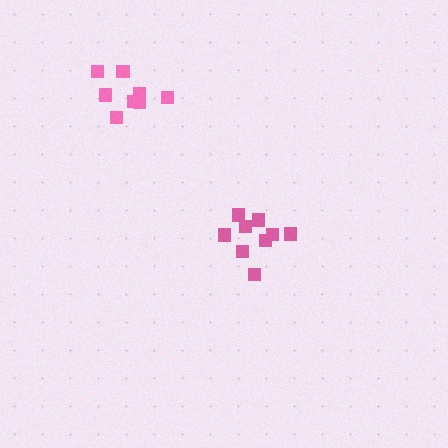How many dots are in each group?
Group 1: 9 dots, Group 2: 8 dots (17 total).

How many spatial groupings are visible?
There are 2 spatial groupings.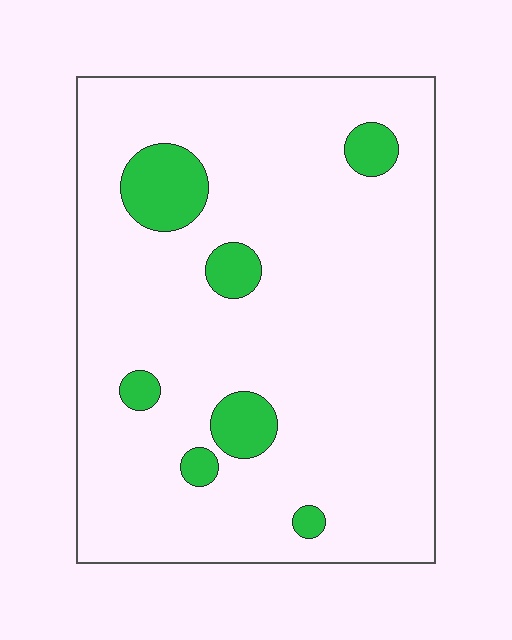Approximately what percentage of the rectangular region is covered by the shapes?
Approximately 10%.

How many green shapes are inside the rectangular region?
7.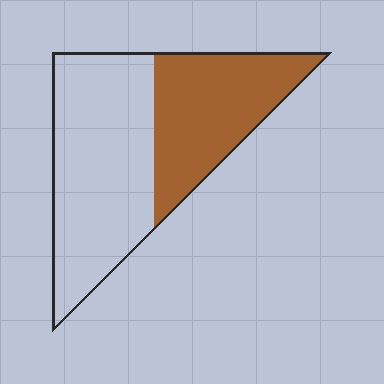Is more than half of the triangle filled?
No.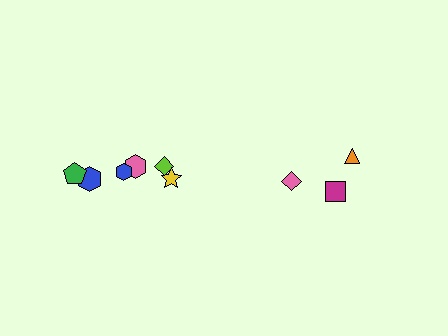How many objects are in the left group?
There are 6 objects.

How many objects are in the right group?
There are 3 objects.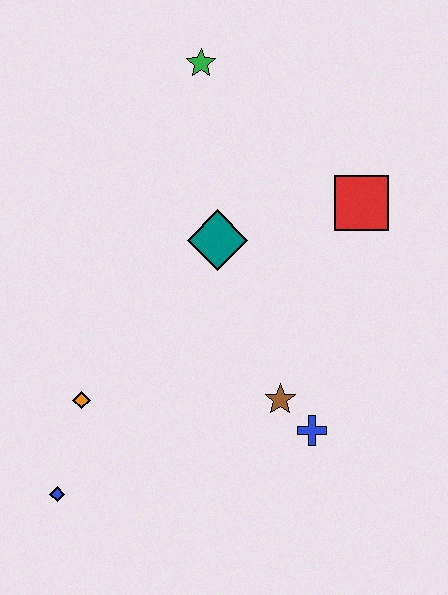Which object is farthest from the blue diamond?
The green star is farthest from the blue diamond.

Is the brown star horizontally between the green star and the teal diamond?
No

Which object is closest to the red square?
The teal diamond is closest to the red square.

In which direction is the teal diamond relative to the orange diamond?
The teal diamond is above the orange diamond.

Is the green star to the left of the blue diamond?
No